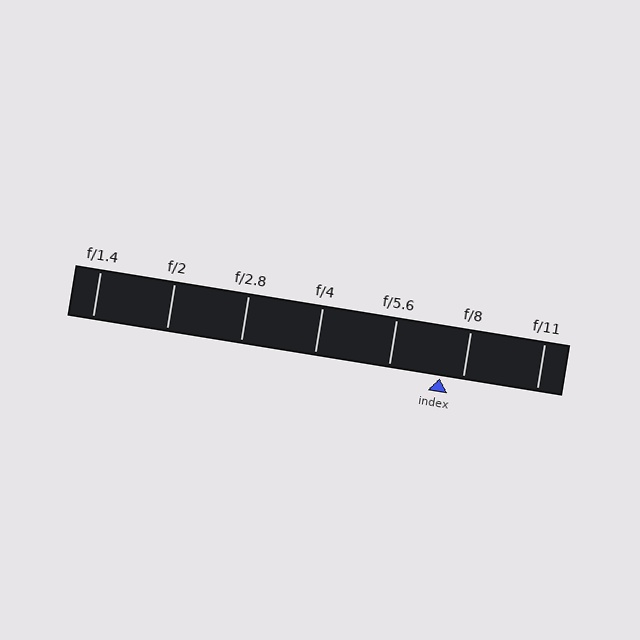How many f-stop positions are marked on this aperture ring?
There are 7 f-stop positions marked.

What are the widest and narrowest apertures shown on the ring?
The widest aperture shown is f/1.4 and the narrowest is f/11.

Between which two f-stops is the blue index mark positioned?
The index mark is between f/5.6 and f/8.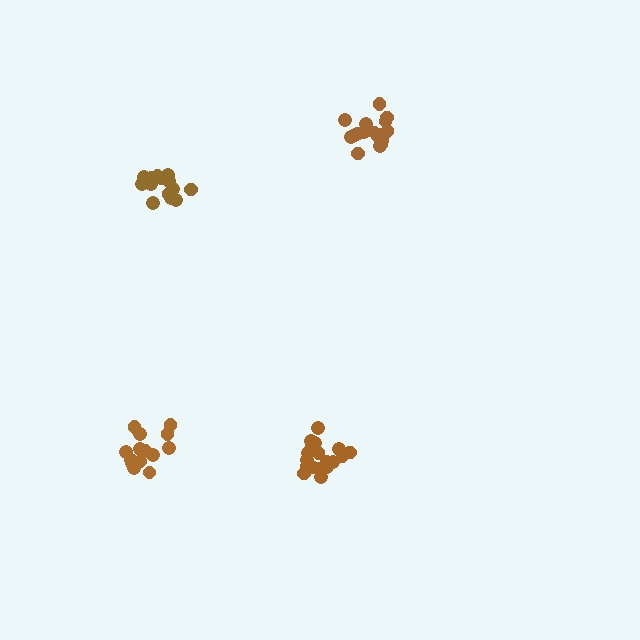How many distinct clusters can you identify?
There are 4 distinct clusters.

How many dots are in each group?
Group 1: 14 dots, Group 2: 19 dots, Group 3: 18 dots, Group 4: 14 dots (65 total).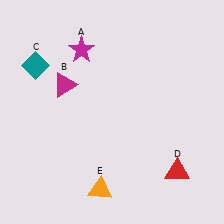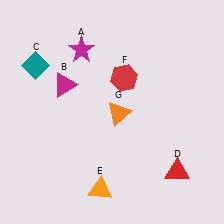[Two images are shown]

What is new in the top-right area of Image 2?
A red hexagon (F) was added in the top-right area of Image 2.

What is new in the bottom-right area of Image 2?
An orange triangle (G) was added in the bottom-right area of Image 2.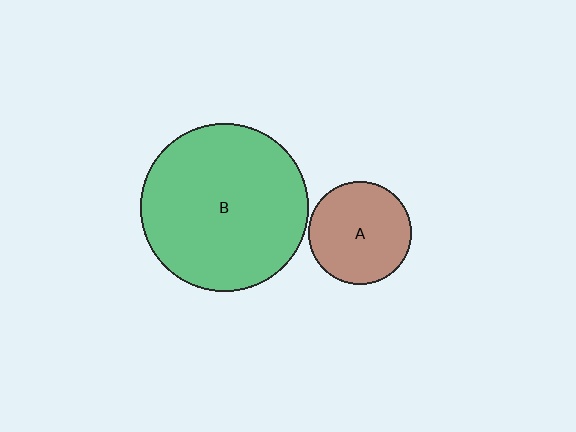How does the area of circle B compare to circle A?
Approximately 2.6 times.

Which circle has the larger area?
Circle B (green).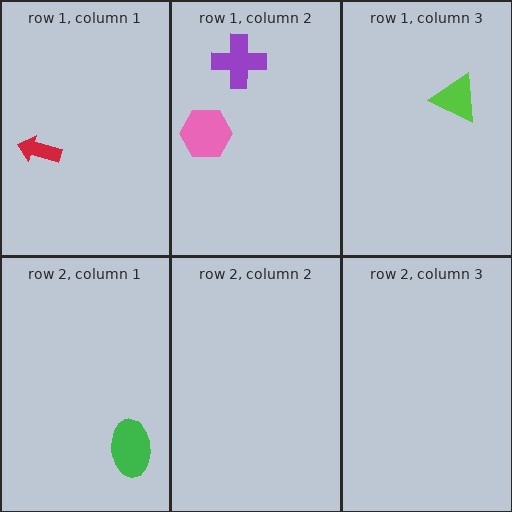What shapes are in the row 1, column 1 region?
The red arrow.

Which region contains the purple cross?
The row 1, column 2 region.